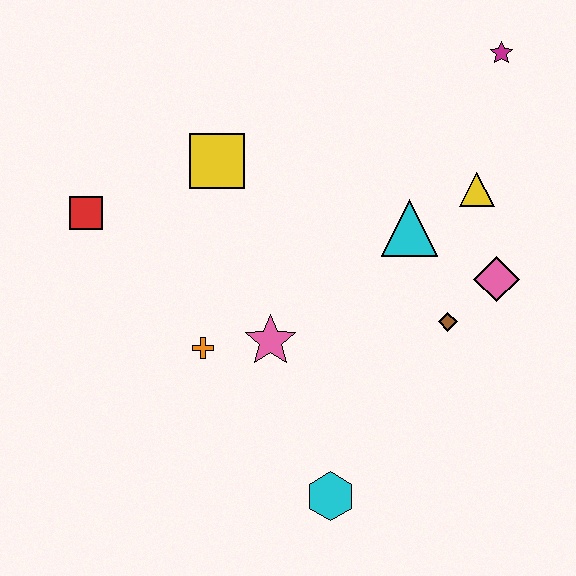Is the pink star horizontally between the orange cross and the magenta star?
Yes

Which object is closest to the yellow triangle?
The cyan triangle is closest to the yellow triangle.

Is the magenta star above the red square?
Yes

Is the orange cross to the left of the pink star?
Yes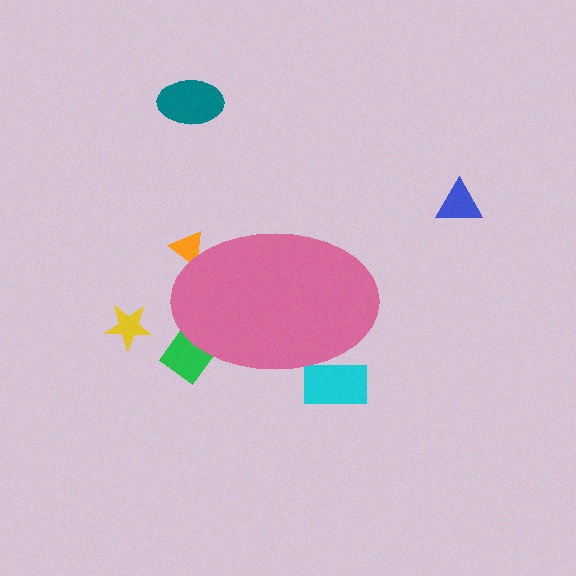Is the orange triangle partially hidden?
Yes, the orange triangle is partially hidden behind the pink ellipse.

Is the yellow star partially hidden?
No, the yellow star is fully visible.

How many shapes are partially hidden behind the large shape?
3 shapes are partially hidden.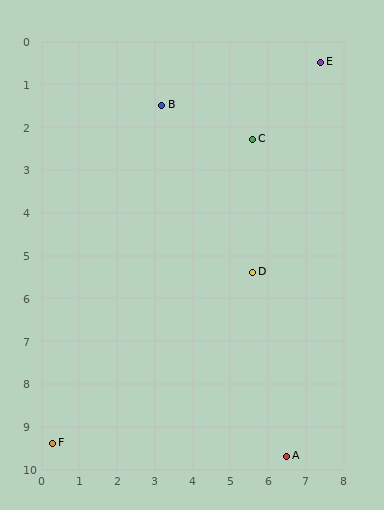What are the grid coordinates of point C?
Point C is at approximately (5.6, 2.3).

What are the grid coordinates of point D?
Point D is at approximately (5.6, 5.4).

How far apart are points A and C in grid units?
Points A and C are about 7.5 grid units apart.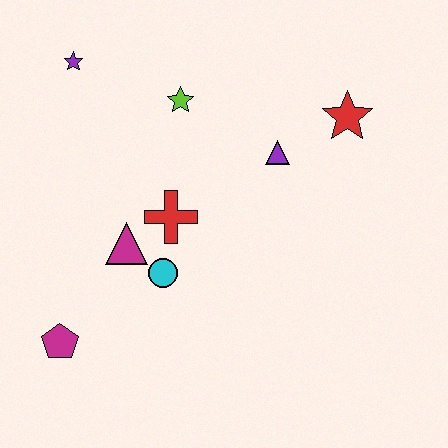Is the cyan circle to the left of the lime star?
Yes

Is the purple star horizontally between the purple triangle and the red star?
No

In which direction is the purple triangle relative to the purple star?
The purple triangle is to the right of the purple star.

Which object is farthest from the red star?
The magenta pentagon is farthest from the red star.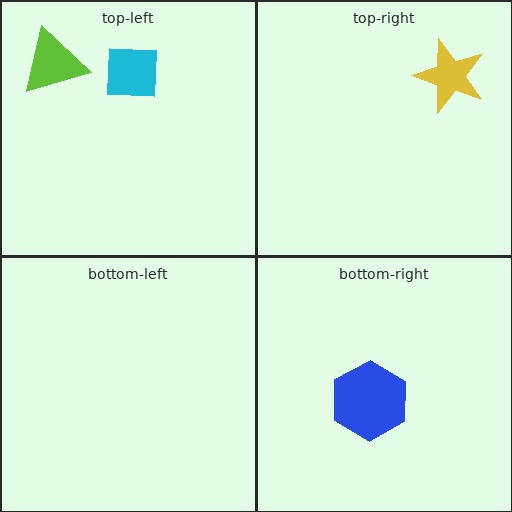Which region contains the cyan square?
The top-left region.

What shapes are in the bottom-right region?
The blue hexagon.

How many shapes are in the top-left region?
2.